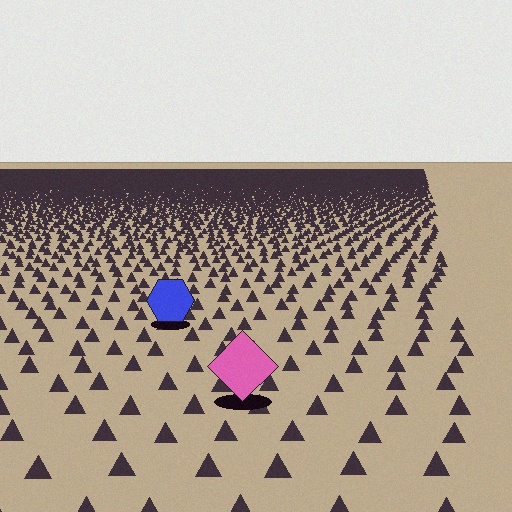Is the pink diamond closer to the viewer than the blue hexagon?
Yes. The pink diamond is closer — you can tell from the texture gradient: the ground texture is coarser near it.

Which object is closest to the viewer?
The pink diamond is closest. The texture marks near it are larger and more spread out.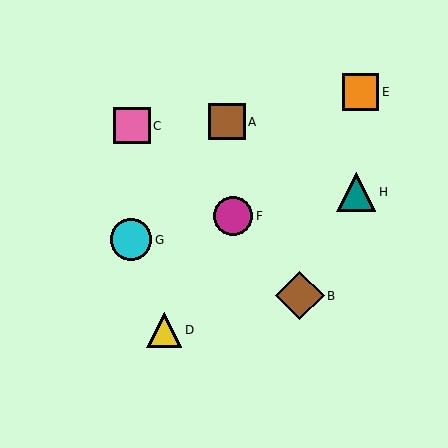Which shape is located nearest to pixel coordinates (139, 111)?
The pink square (labeled C) at (132, 126) is nearest to that location.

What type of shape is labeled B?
Shape B is a brown diamond.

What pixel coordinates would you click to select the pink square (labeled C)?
Click at (132, 126) to select the pink square C.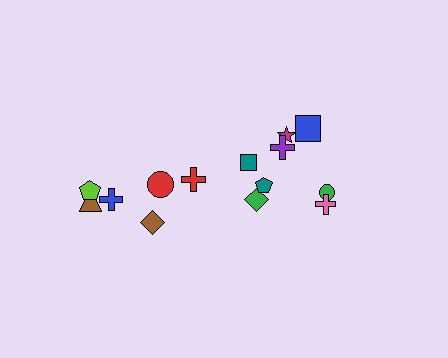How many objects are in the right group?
There are 8 objects.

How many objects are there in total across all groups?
There are 14 objects.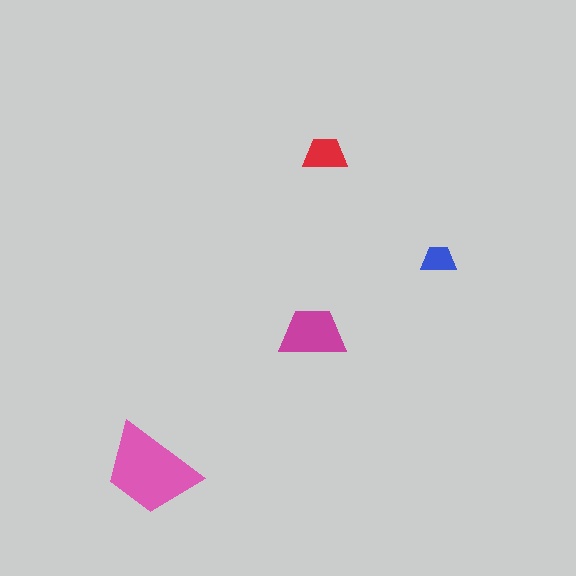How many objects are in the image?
There are 4 objects in the image.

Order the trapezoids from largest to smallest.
the pink one, the magenta one, the red one, the blue one.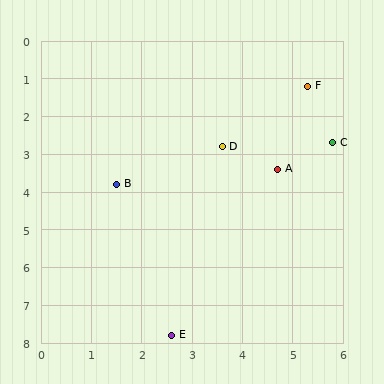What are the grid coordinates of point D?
Point D is at approximately (3.6, 2.8).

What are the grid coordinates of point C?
Point C is at approximately (5.8, 2.7).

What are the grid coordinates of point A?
Point A is at approximately (4.7, 3.4).